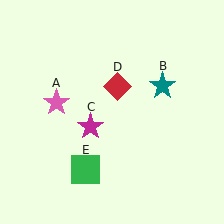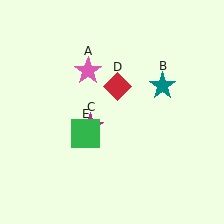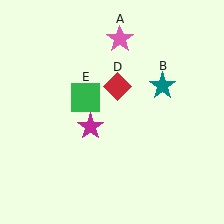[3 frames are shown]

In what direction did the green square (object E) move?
The green square (object E) moved up.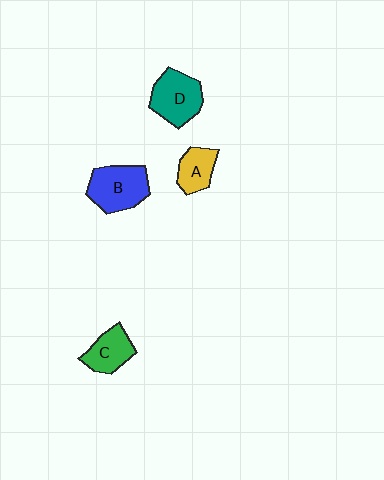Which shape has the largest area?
Shape B (blue).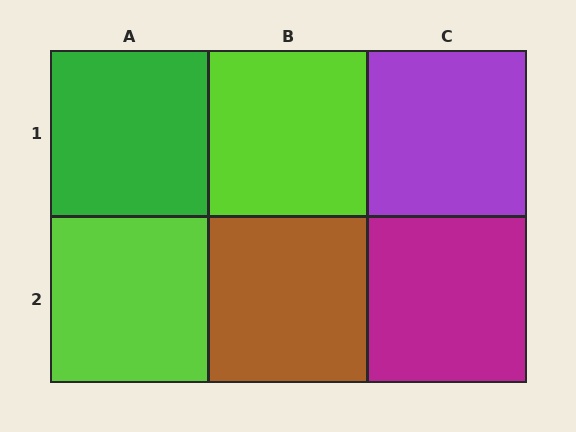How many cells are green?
1 cell is green.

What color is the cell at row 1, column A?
Green.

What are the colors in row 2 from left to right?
Lime, brown, magenta.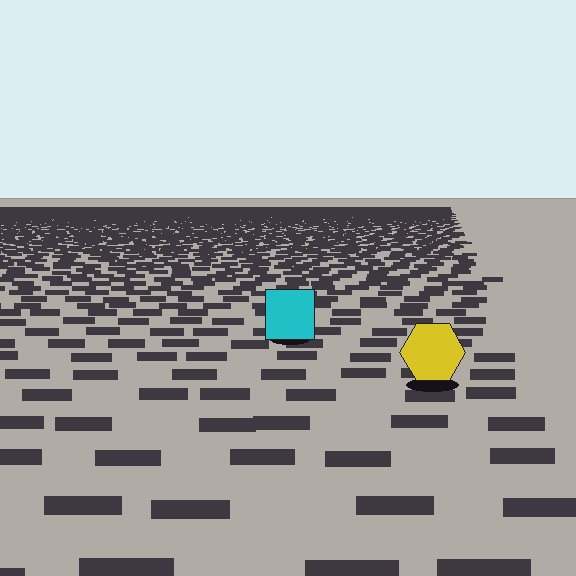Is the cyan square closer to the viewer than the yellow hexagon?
No. The yellow hexagon is closer — you can tell from the texture gradient: the ground texture is coarser near it.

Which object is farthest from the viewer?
The cyan square is farthest from the viewer. It appears smaller and the ground texture around it is denser.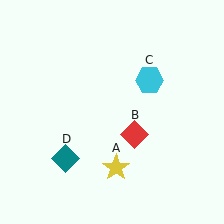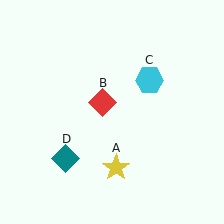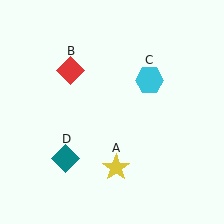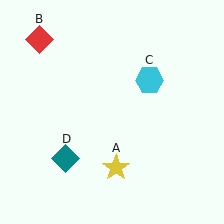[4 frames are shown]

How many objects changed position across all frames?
1 object changed position: red diamond (object B).